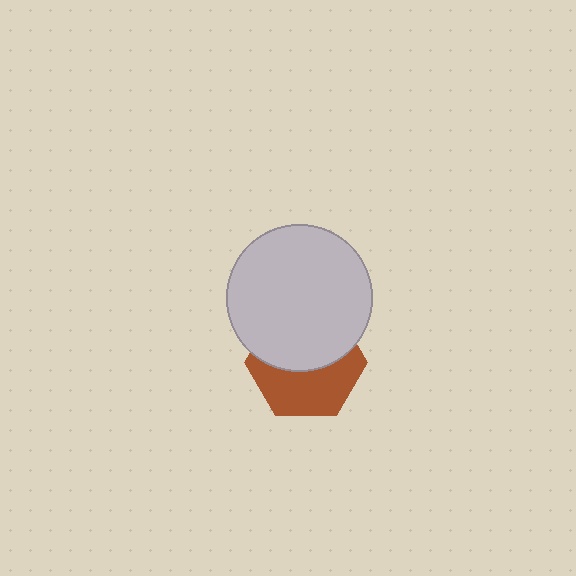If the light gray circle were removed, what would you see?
You would see the complete brown hexagon.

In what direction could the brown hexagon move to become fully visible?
The brown hexagon could move down. That would shift it out from behind the light gray circle entirely.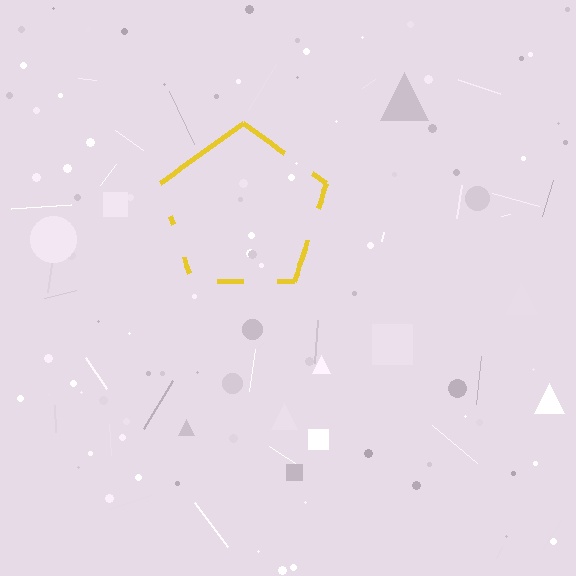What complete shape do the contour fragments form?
The contour fragments form a pentagon.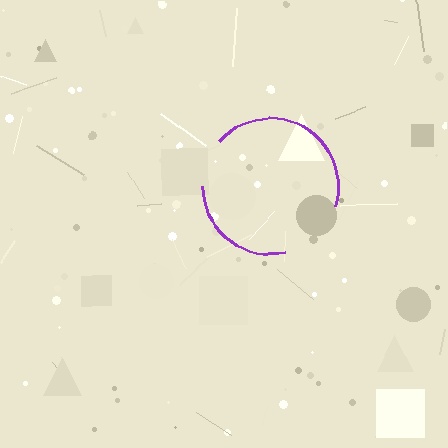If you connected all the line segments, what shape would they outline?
They would outline a circle.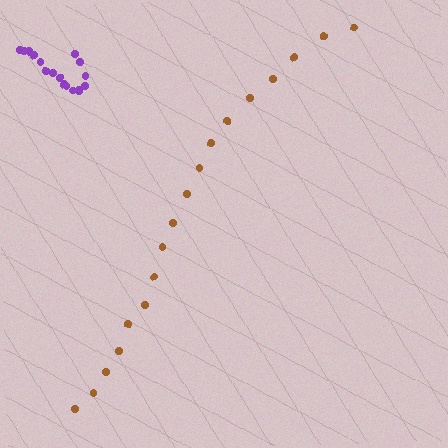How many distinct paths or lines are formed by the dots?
There are 2 distinct paths.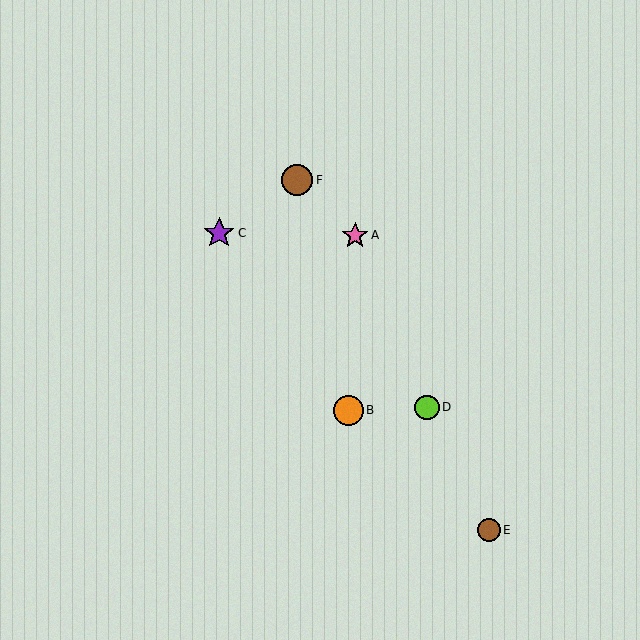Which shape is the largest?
The purple star (labeled C) is the largest.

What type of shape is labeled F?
Shape F is a brown circle.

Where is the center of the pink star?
The center of the pink star is at (355, 235).